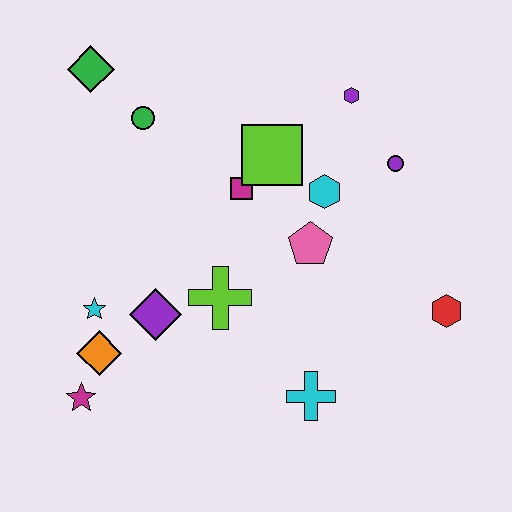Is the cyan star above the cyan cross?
Yes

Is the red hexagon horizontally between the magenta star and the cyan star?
No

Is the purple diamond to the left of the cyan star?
No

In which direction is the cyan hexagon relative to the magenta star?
The cyan hexagon is to the right of the magenta star.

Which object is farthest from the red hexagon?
The green diamond is farthest from the red hexagon.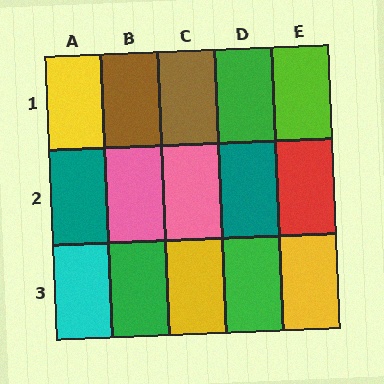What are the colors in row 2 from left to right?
Teal, pink, pink, teal, red.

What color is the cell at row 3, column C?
Yellow.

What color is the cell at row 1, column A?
Yellow.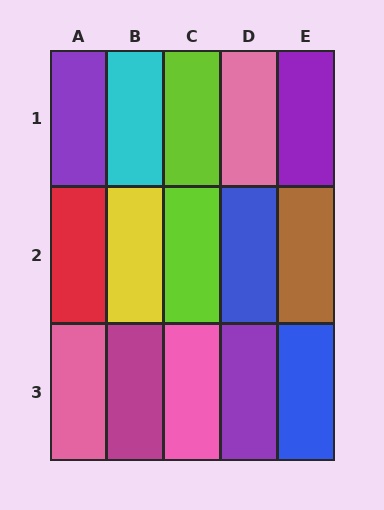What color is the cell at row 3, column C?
Pink.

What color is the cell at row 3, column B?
Magenta.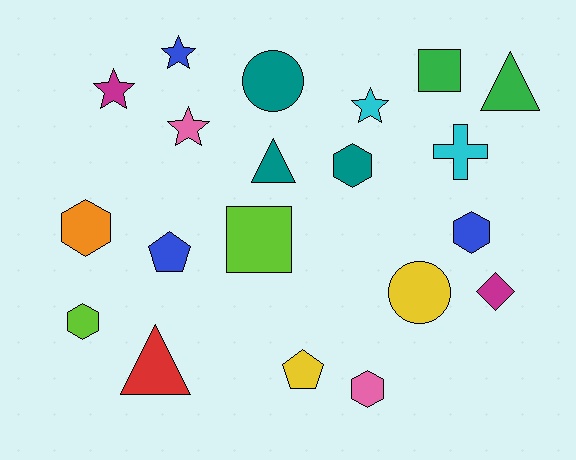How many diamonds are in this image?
There is 1 diamond.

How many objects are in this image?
There are 20 objects.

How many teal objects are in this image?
There are 3 teal objects.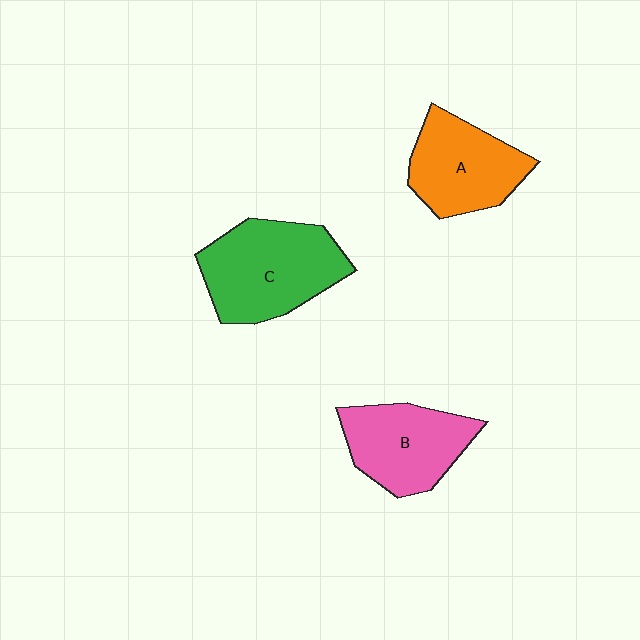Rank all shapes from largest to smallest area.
From largest to smallest: C (green), B (pink), A (orange).